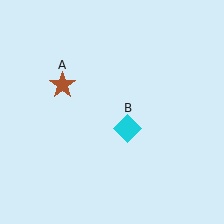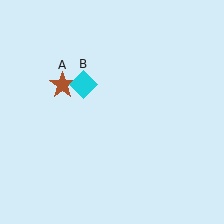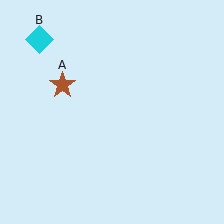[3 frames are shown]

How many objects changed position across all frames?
1 object changed position: cyan diamond (object B).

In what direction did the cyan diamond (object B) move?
The cyan diamond (object B) moved up and to the left.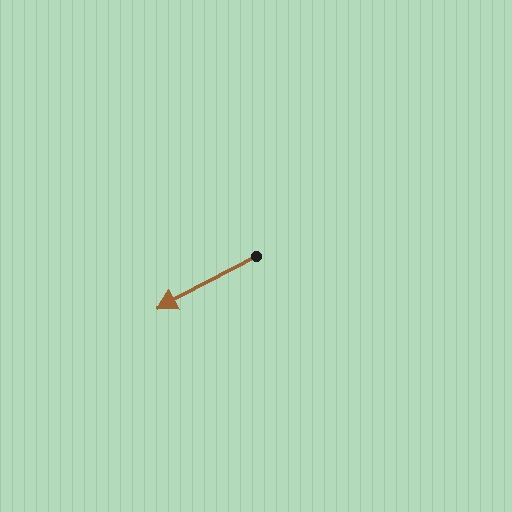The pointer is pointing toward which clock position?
Roughly 8 o'clock.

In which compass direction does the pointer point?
Southwest.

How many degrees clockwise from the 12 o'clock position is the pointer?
Approximately 242 degrees.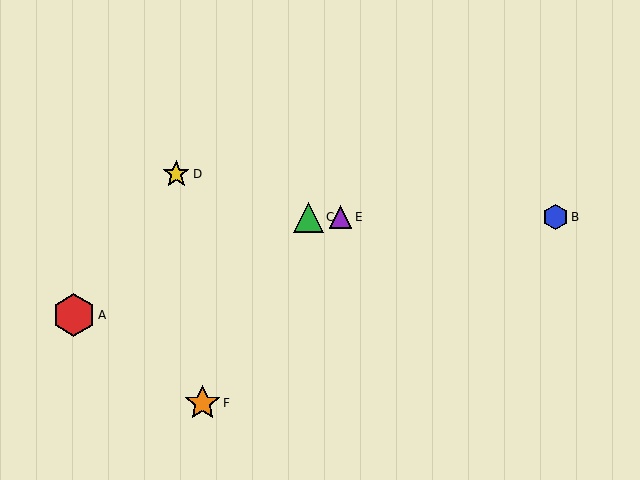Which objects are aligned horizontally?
Objects B, C, E are aligned horizontally.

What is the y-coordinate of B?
Object B is at y≈217.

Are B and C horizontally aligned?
Yes, both are at y≈217.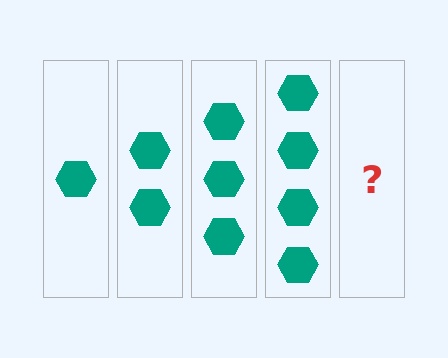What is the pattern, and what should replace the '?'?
The pattern is that each step adds one more hexagon. The '?' should be 5 hexagons.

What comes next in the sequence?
The next element should be 5 hexagons.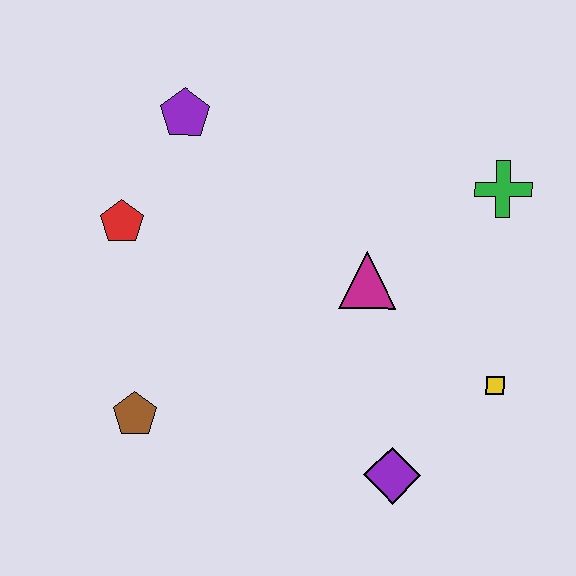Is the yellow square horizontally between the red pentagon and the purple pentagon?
No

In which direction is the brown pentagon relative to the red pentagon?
The brown pentagon is below the red pentagon.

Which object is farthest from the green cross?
The brown pentagon is farthest from the green cross.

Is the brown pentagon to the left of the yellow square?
Yes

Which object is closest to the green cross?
The magenta triangle is closest to the green cross.